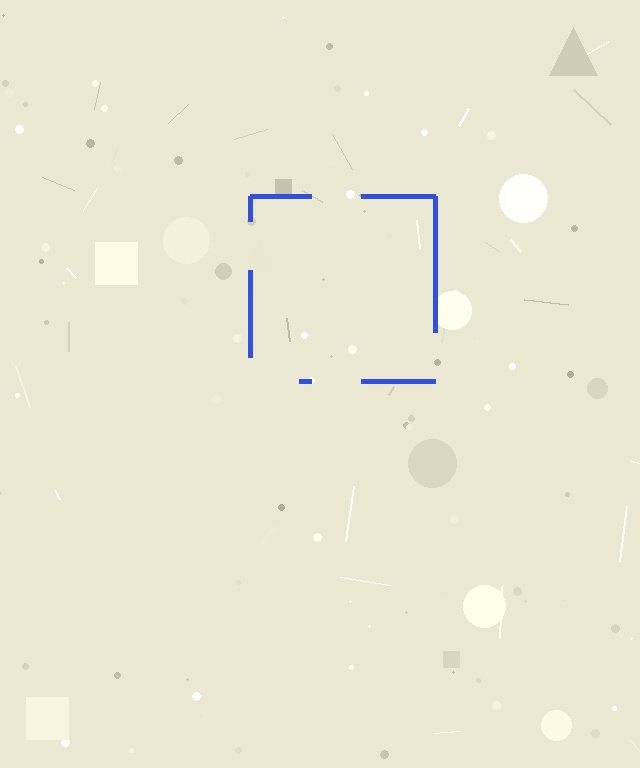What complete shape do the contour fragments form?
The contour fragments form a square.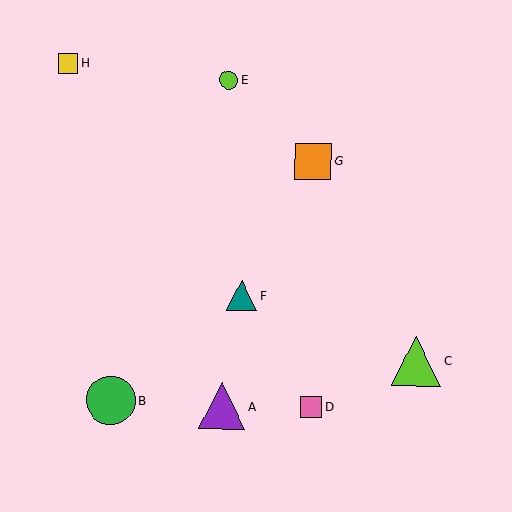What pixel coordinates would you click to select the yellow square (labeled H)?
Click at (68, 64) to select the yellow square H.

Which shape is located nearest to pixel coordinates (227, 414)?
The purple triangle (labeled A) at (222, 406) is nearest to that location.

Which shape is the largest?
The lime triangle (labeled C) is the largest.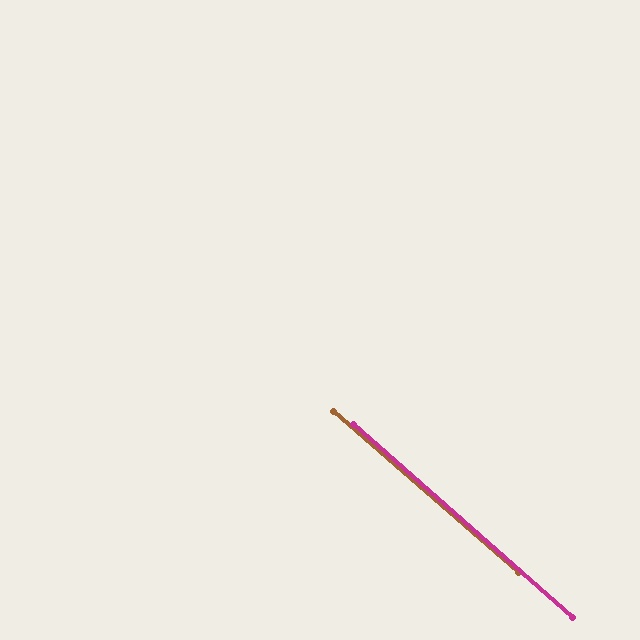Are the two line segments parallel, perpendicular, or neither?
Parallel — their directions differ by only 0.5°.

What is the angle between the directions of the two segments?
Approximately 0 degrees.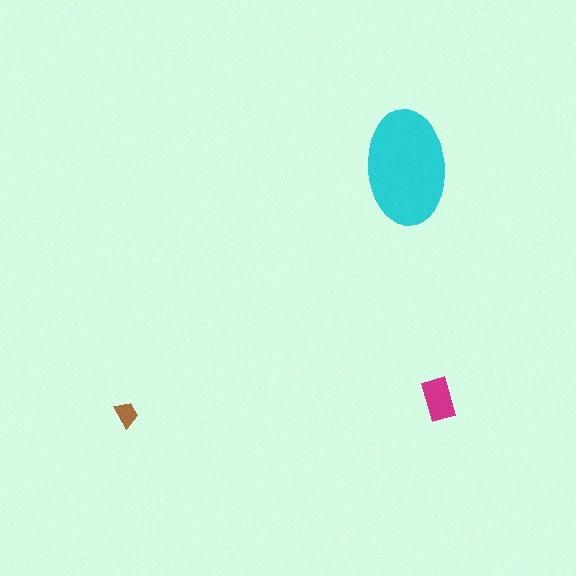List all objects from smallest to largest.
The brown trapezoid, the magenta rectangle, the cyan ellipse.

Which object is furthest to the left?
The brown trapezoid is leftmost.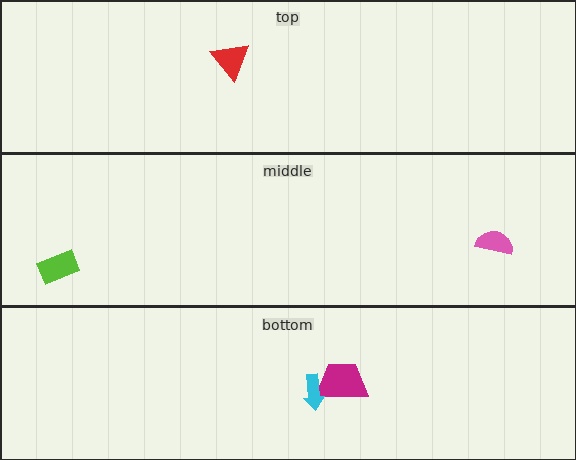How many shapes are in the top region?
1.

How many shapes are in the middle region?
2.